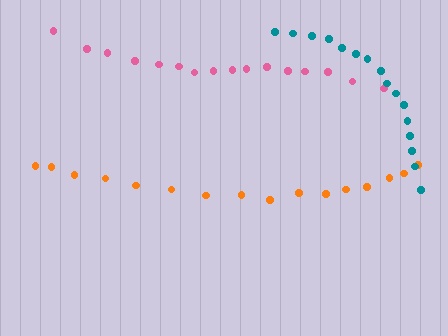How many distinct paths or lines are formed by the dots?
There are 3 distinct paths.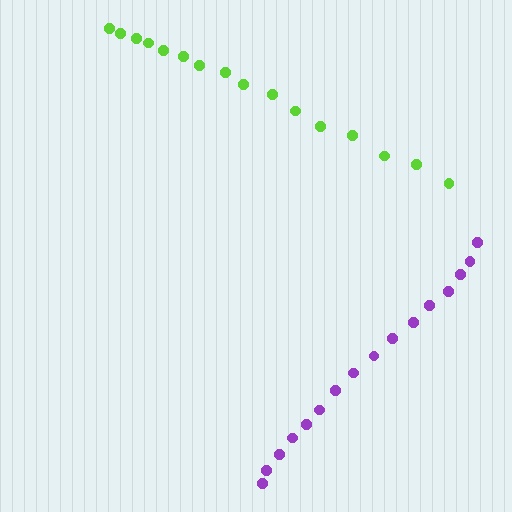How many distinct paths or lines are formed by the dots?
There are 2 distinct paths.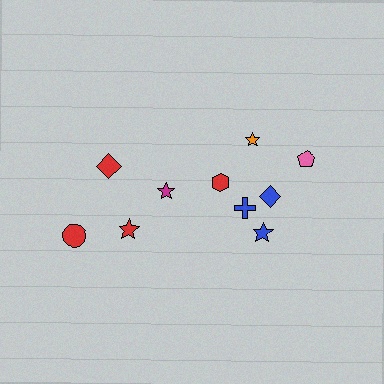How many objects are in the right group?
There are 6 objects.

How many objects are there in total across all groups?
There are 10 objects.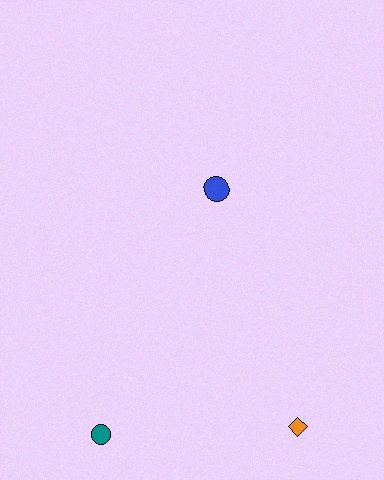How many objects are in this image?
There are 3 objects.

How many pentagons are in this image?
There are no pentagons.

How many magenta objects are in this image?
There are no magenta objects.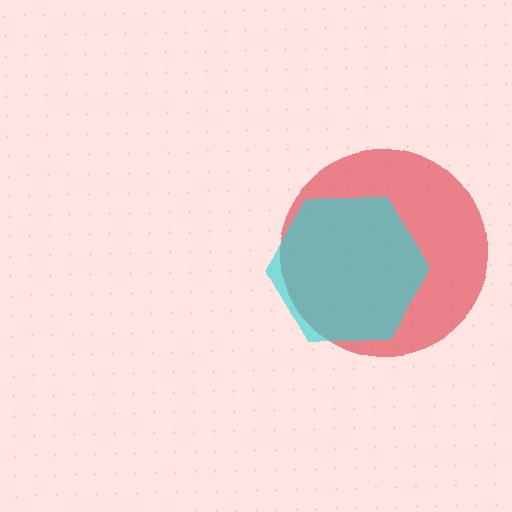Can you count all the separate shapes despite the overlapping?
Yes, there are 2 separate shapes.